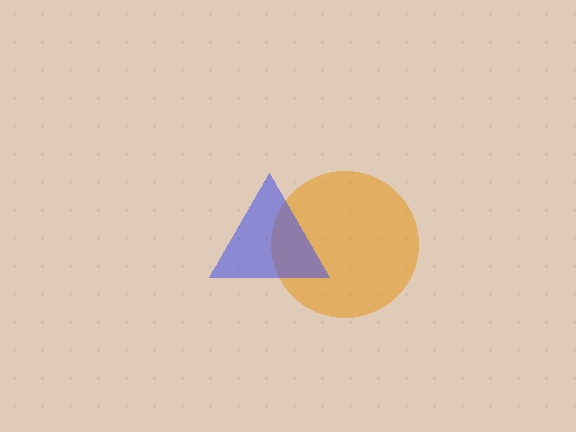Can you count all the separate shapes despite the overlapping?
Yes, there are 2 separate shapes.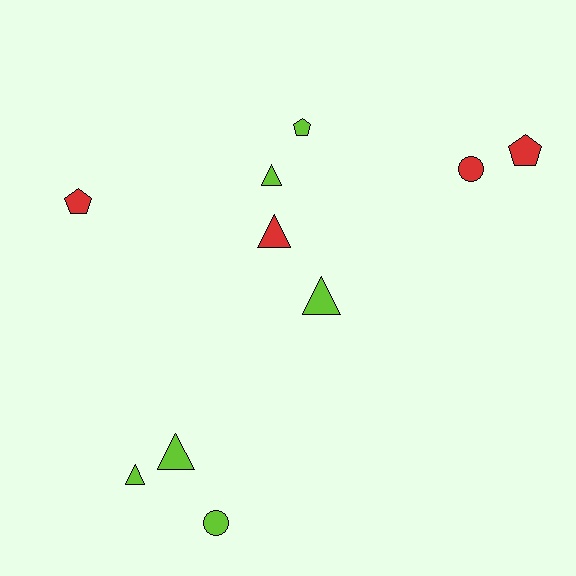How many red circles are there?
There is 1 red circle.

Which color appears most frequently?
Lime, with 6 objects.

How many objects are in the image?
There are 10 objects.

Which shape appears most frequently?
Triangle, with 5 objects.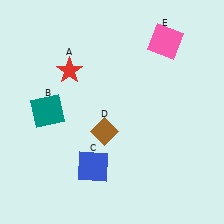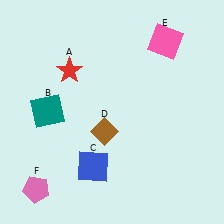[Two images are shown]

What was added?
A pink pentagon (F) was added in Image 2.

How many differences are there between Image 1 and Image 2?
There is 1 difference between the two images.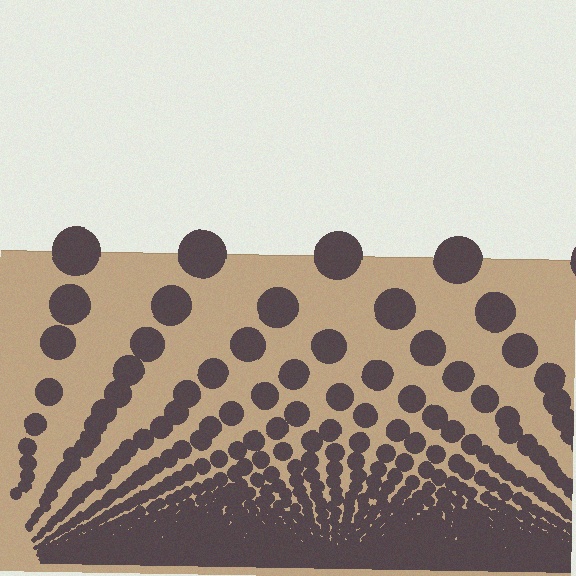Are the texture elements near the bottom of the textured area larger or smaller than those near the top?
Smaller. The gradient is inverted — elements near the bottom are smaller and denser.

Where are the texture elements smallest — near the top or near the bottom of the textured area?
Near the bottom.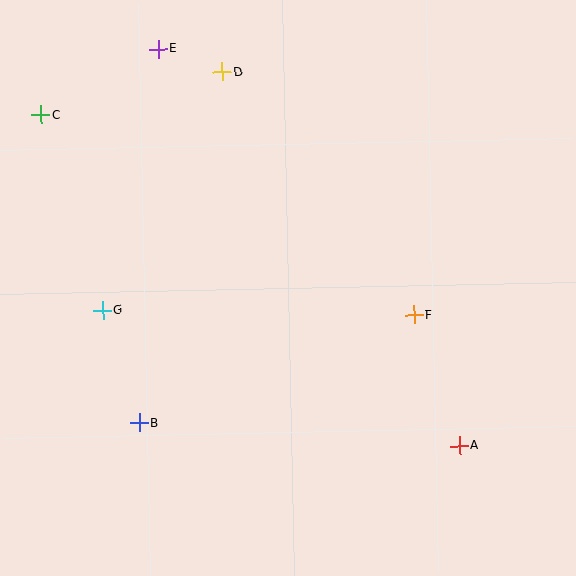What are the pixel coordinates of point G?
Point G is at (102, 310).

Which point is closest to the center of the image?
Point F at (414, 315) is closest to the center.